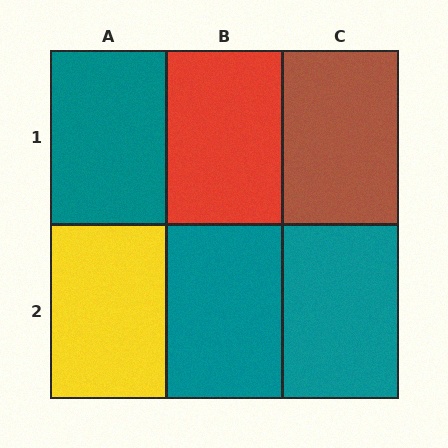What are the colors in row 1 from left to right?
Teal, red, brown.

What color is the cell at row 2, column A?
Yellow.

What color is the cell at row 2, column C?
Teal.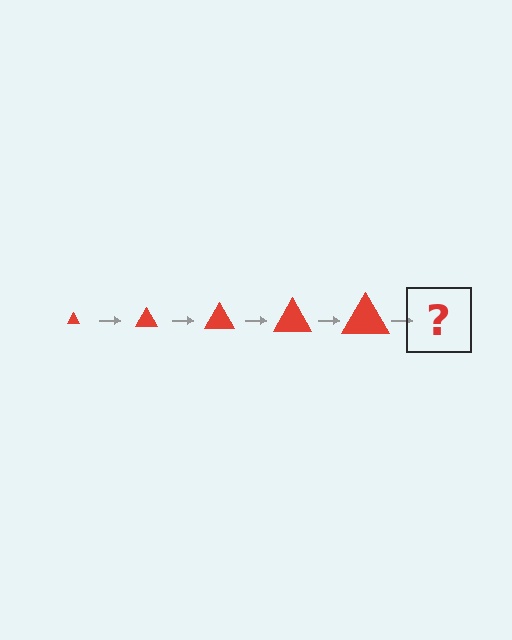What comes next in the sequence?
The next element should be a red triangle, larger than the previous one.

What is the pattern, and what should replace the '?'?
The pattern is that the triangle gets progressively larger each step. The '?' should be a red triangle, larger than the previous one.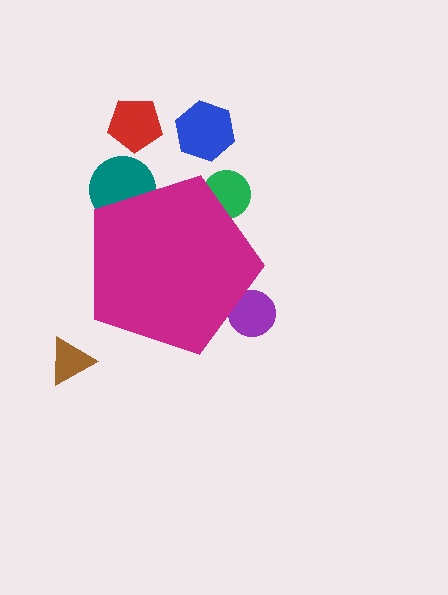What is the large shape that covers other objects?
A magenta pentagon.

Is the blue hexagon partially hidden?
No, the blue hexagon is fully visible.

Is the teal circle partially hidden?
Yes, the teal circle is partially hidden behind the magenta pentagon.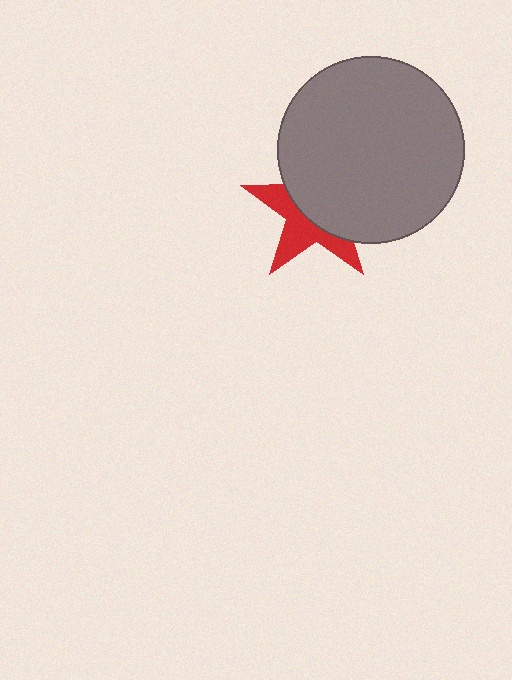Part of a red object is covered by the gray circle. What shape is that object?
It is a star.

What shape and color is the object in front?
The object in front is a gray circle.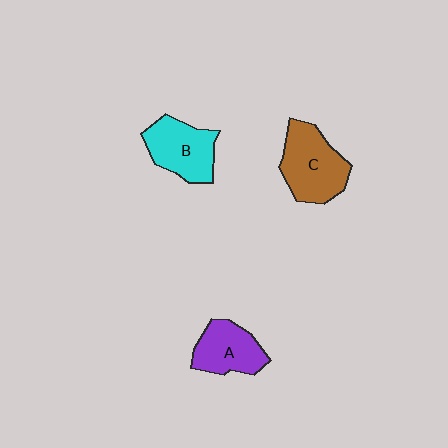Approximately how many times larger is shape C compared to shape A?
Approximately 1.3 times.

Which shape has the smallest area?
Shape A (purple).